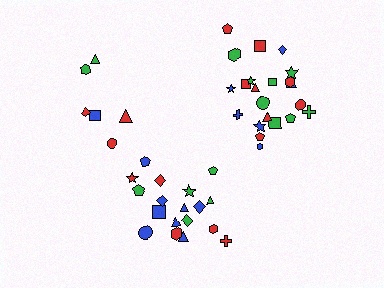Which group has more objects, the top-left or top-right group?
The top-right group.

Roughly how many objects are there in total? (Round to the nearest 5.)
Roughly 45 objects in total.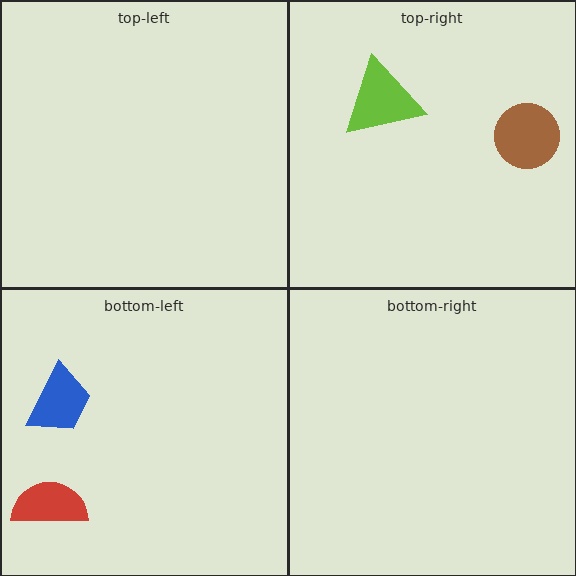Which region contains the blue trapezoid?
The bottom-left region.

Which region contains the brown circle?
The top-right region.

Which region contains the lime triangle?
The top-right region.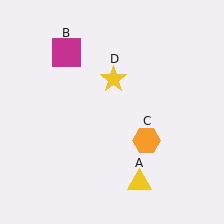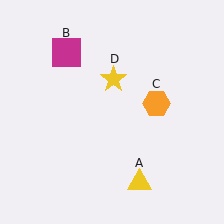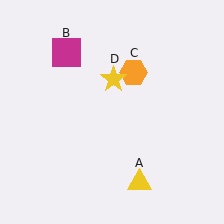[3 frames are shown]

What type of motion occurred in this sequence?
The orange hexagon (object C) rotated counterclockwise around the center of the scene.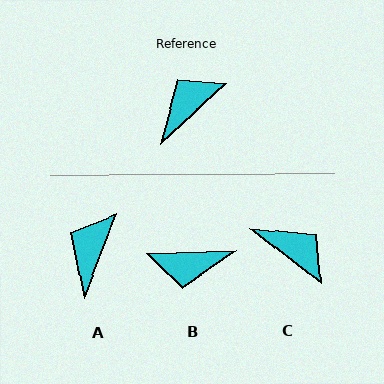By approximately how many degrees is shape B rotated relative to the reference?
Approximately 140 degrees counter-clockwise.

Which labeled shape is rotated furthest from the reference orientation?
B, about 140 degrees away.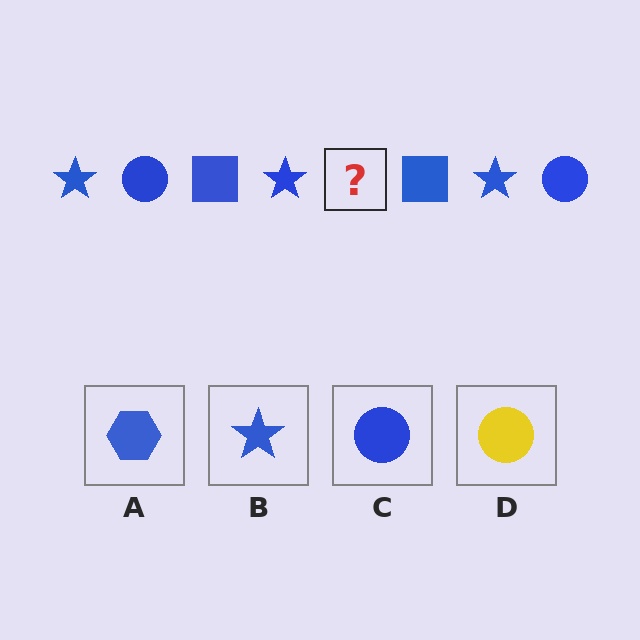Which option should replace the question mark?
Option C.